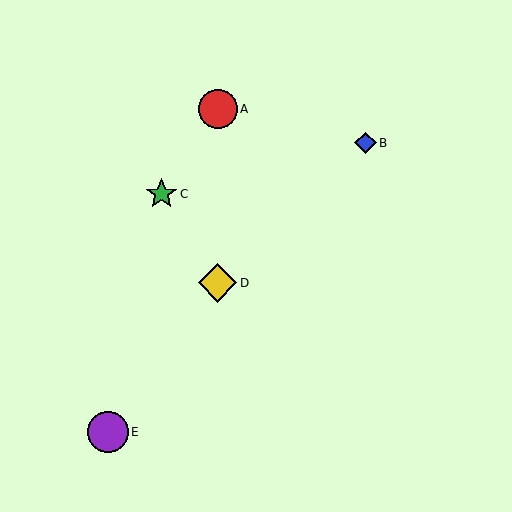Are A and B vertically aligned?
No, A is at x≈218 and B is at x≈365.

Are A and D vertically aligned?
Yes, both are at x≈218.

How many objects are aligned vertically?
2 objects (A, D) are aligned vertically.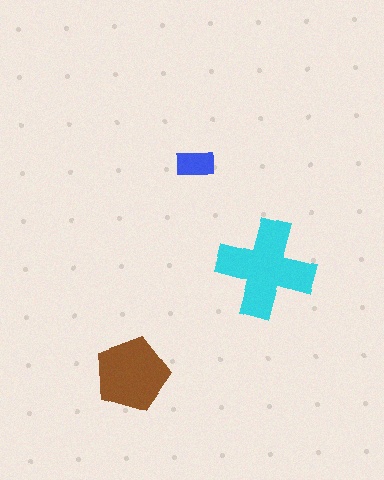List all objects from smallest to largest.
The blue rectangle, the brown pentagon, the cyan cross.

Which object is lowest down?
The brown pentagon is bottommost.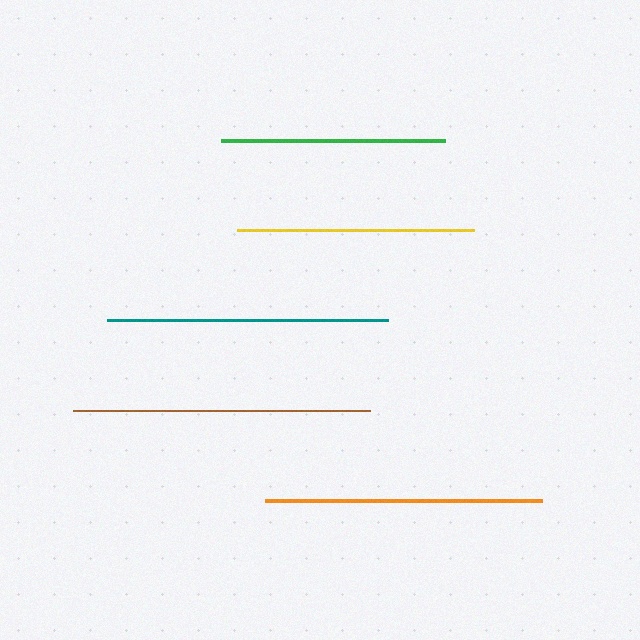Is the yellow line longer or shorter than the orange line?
The orange line is longer than the yellow line.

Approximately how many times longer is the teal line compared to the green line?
The teal line is approximately 1.3 times the length of the green line.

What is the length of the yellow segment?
The yellow segment is approximately 236 pixels long.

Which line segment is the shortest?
The green line is the shortest at approximately 224 pixels.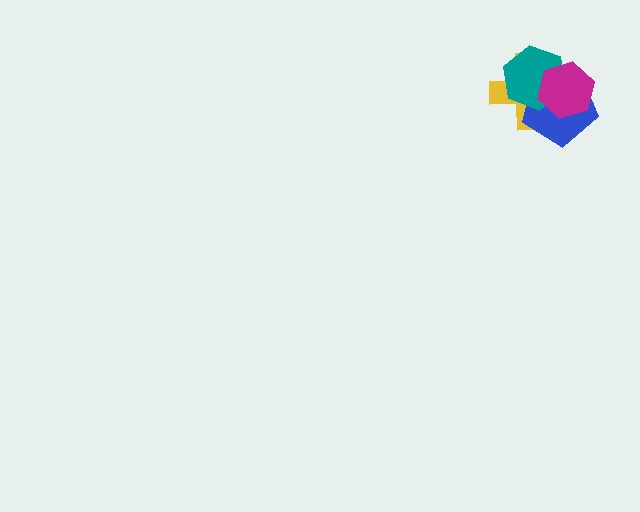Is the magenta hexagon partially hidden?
No, no other shape covers it.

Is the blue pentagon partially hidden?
Yes, it is partially covered by another shape.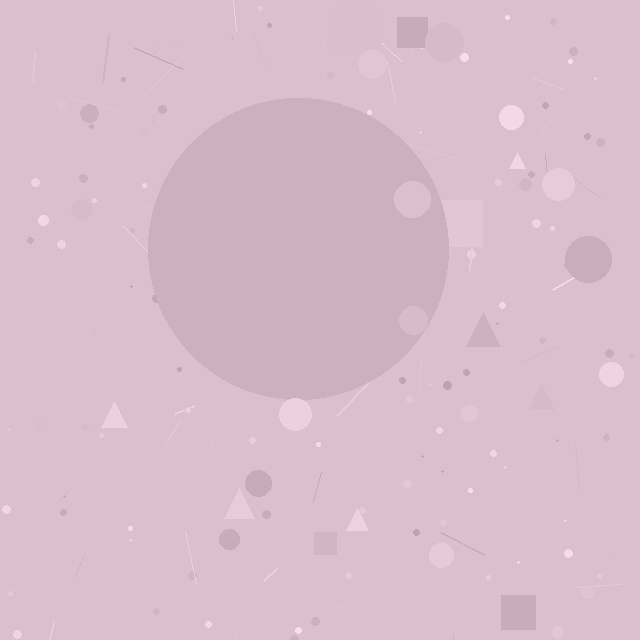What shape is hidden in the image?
A circle is hidden in the image.